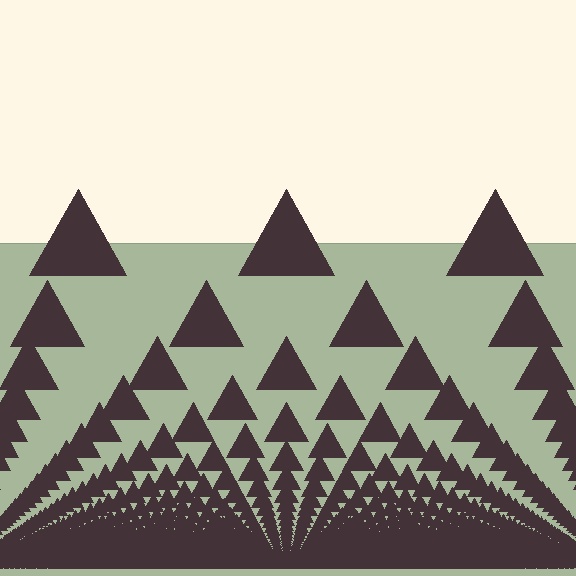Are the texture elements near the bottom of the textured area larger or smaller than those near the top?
Smaller. The gradient is inverted — elements near the bottom are smaller and denser.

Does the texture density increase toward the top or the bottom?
Density increases toward the bottom.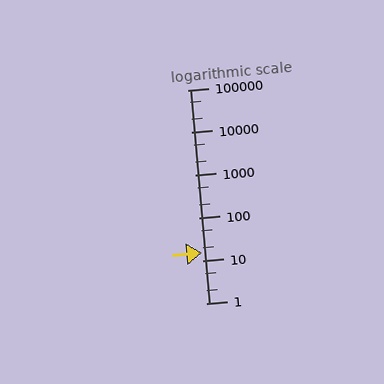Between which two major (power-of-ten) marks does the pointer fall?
The pointer is between 10 and 100.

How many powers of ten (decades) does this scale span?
The scale spans 5 decades, from 1 to 100000.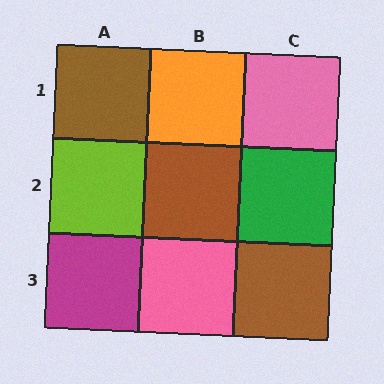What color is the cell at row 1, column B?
Orange.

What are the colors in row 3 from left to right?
Magenta, pink, brown.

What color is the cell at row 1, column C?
Pink.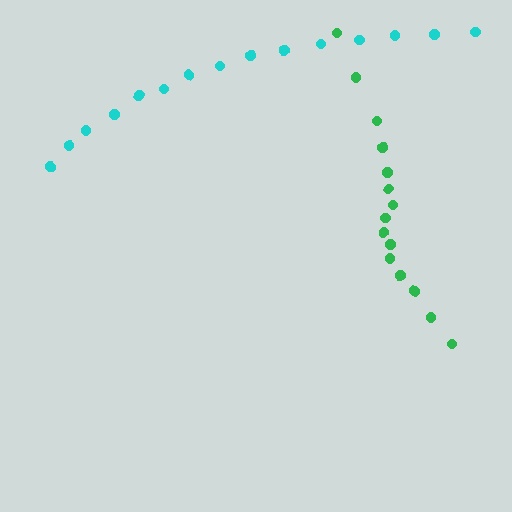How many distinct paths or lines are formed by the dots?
There are 2 distinct paths.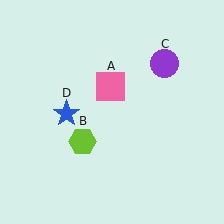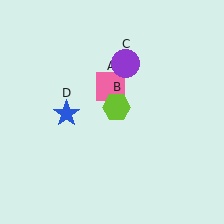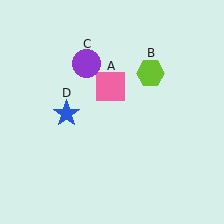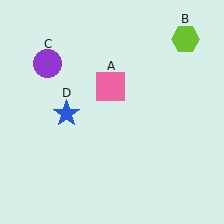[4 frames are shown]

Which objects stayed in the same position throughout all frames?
Pink square (object A) and blue star (object D) remained stationary.